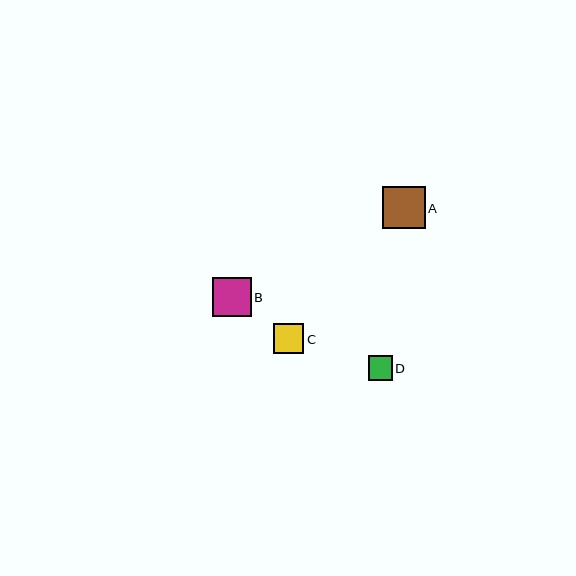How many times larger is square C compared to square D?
Square C is approximately 1.2 times the size of square D.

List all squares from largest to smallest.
From largest to smallest: A, B, C, D.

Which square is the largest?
Square A is the largest with a size of approximately 43 pixels.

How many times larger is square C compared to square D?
Square C is approximately 1.2 times the size of square D.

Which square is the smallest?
Square D is the smallest with a size of approximately 24 pixels.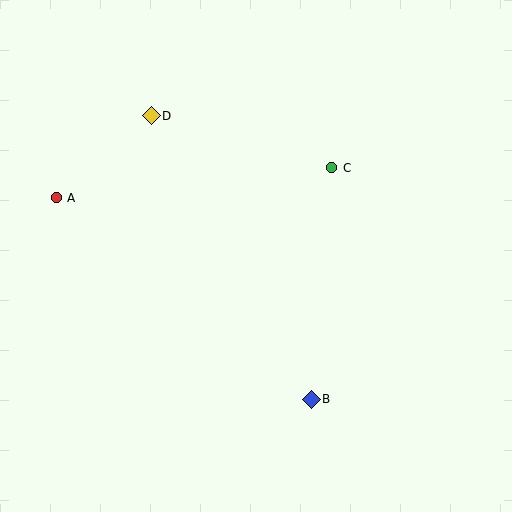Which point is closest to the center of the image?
Point C at (332, 168) is closest to the center.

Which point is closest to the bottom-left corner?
Point A is closest to the bottom-left corner.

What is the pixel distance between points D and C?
The distance between D and C is 188 pixels.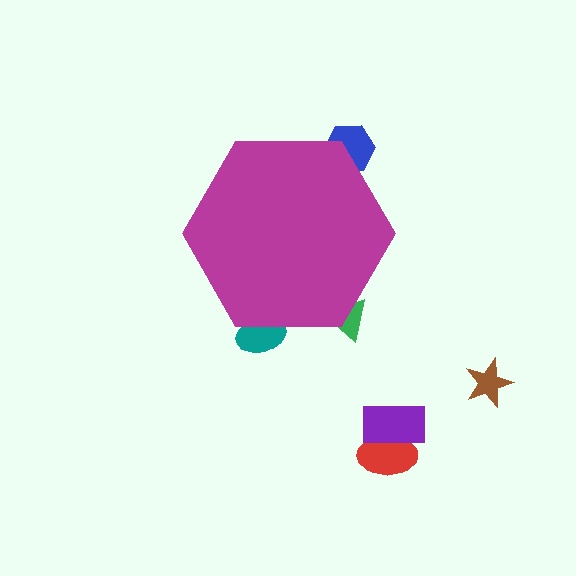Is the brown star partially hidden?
No, the brown star is fully visible.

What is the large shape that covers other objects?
A magenta hexagon.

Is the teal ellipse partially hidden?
Yes, the teal ellipse is partially hidden behind the magenta hexagon.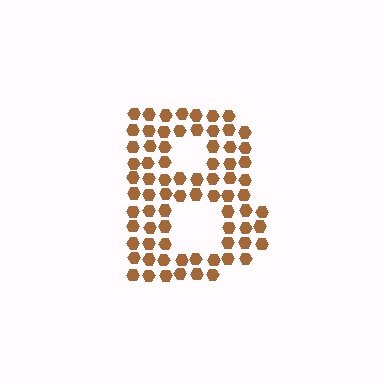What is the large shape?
The large shape is the letter B.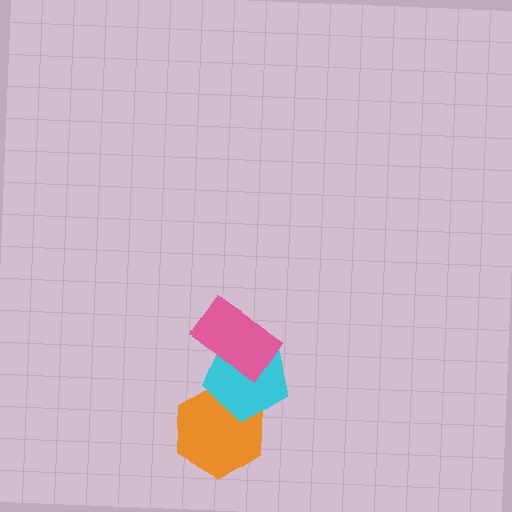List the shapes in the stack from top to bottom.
From top to bottom: the pink rectangle, the cyan pentagon, the orange hexagon.